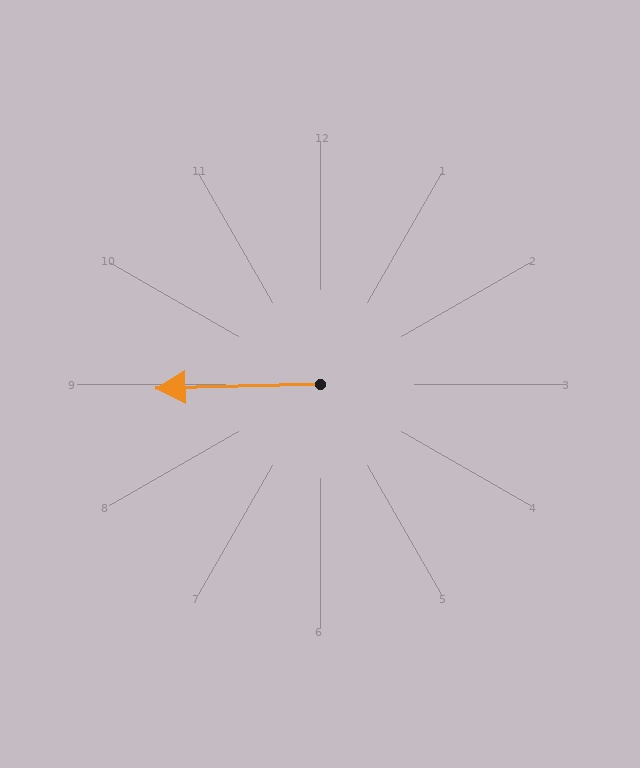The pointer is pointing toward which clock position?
Roughly 9 o'clock.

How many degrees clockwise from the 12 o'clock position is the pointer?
Approximately 269 degrees.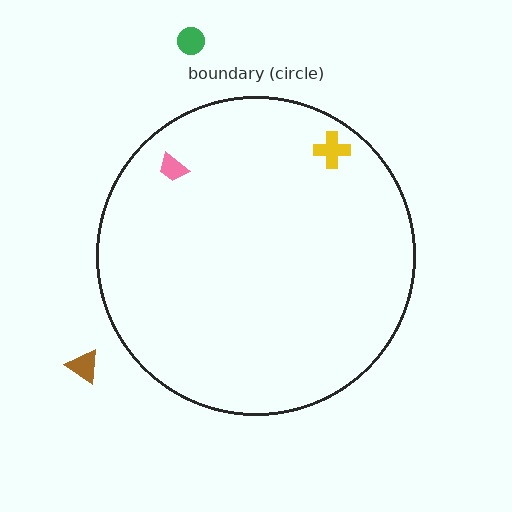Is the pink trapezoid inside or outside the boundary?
Inside.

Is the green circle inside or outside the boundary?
Outside.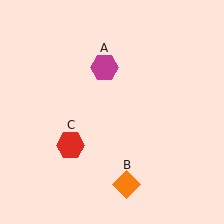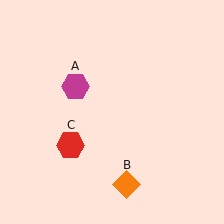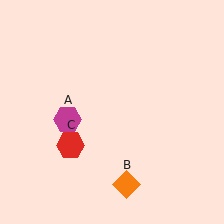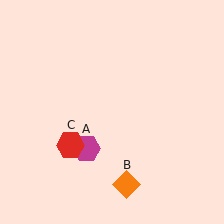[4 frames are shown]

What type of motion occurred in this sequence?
The magenta hexagon (object A) rotated counterclockwise around the center of the scene.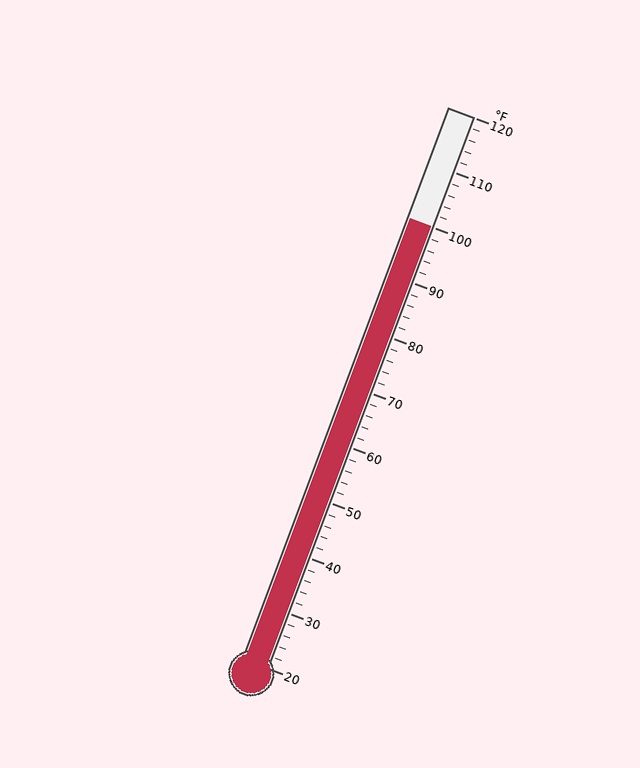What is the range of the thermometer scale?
The thermometer scale ranges from 20°F to 120°F.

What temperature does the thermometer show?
The thermometer shows approximately 100°F.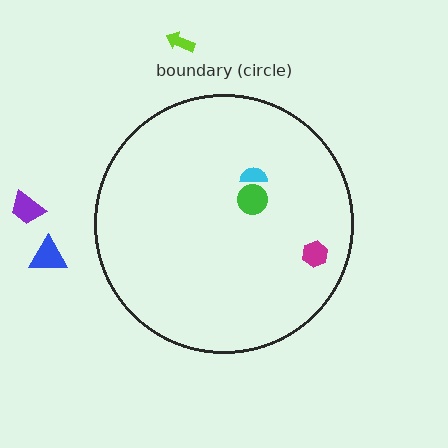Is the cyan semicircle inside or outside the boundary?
Inside.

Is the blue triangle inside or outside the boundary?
Outside.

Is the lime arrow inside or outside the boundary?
Outside.